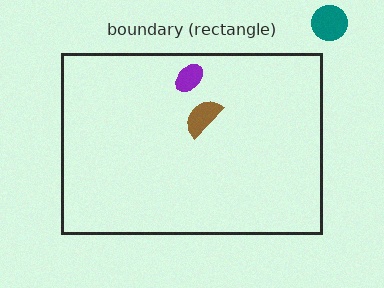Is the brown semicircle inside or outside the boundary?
Inside.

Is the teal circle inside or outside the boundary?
Outside.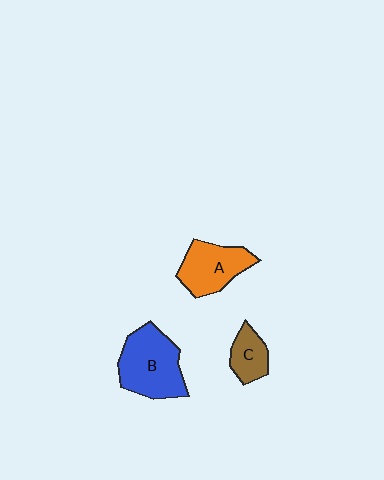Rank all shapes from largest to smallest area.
From largest to smallest: B (blue), A (orange), C (brown).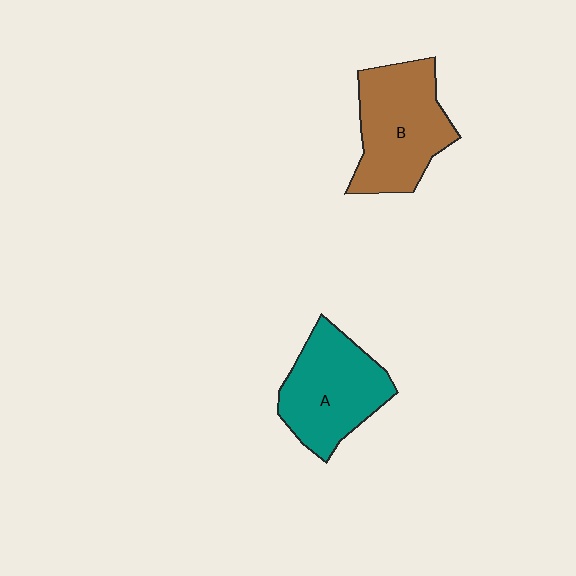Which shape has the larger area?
Shape B (brown).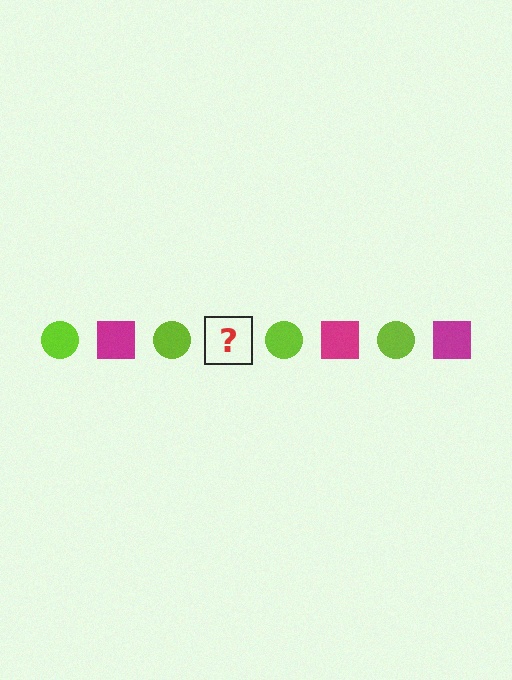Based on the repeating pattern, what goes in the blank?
The blank should be a magenta square.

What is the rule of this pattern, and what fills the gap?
The rule is that the pattern alternates between lime circle and magenta square. The gap should be filled with a magenta square.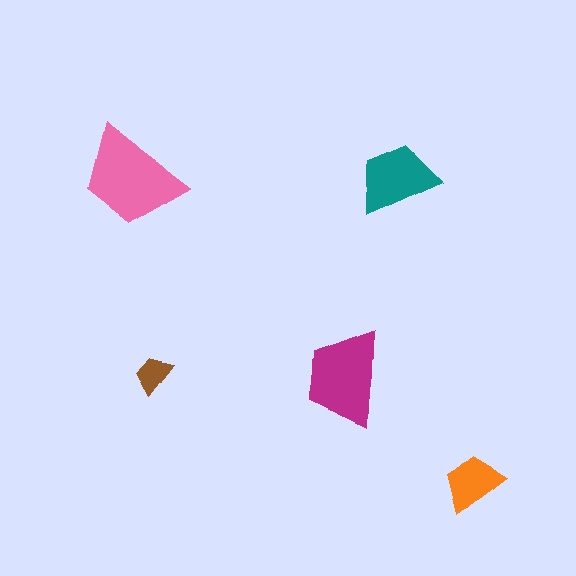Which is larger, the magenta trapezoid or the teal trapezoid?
The magenta one.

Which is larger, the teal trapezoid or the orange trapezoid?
The teal one.